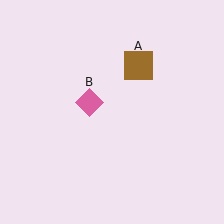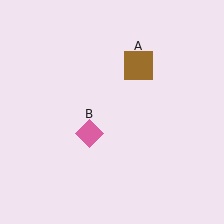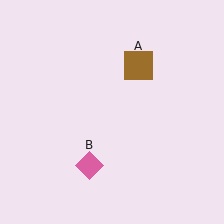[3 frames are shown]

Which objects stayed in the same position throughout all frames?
Brown square (object A) remained stationary.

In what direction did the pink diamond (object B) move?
The pink diamond (object B) moved down.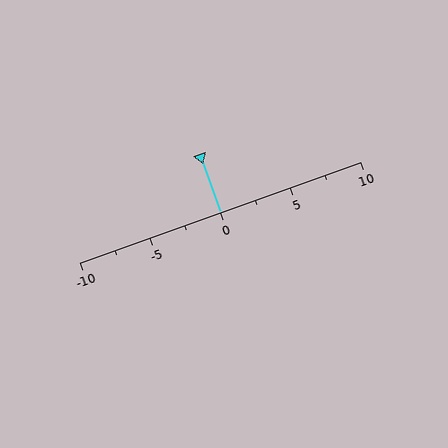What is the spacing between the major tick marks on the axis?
The major ticks are spaced 5 apart.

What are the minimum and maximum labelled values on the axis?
The axis runs from -10 to 10.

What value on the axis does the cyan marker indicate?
The marker indicates approximately 0.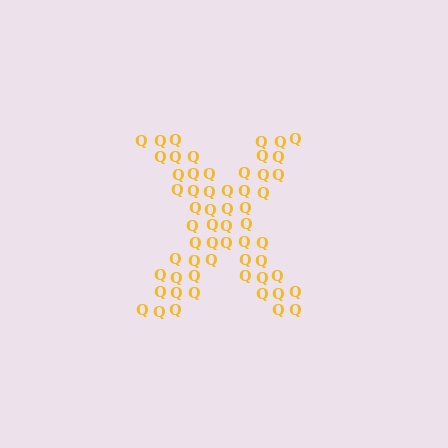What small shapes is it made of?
It is made of small letter Q's.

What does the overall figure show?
The overall figure shows the letter X.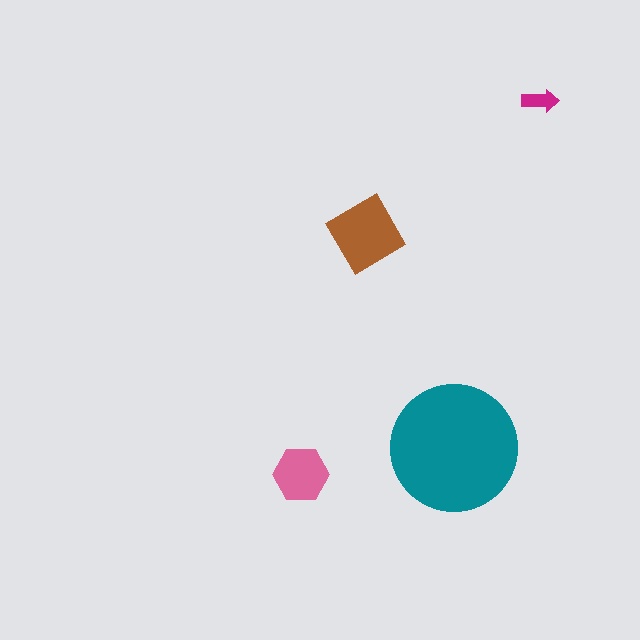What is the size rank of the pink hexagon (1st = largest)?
3rd.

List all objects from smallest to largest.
The magenta arrow, the pink hexagon, the brown diamond, the teal circle.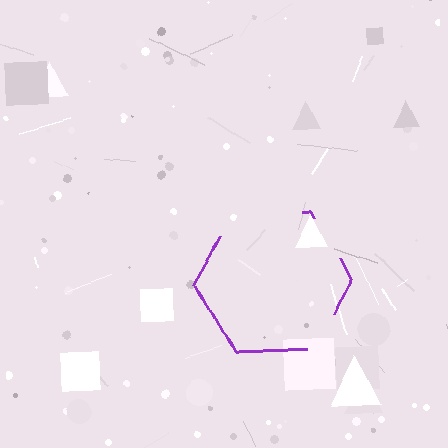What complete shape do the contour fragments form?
The contour fragments form a hexagon.